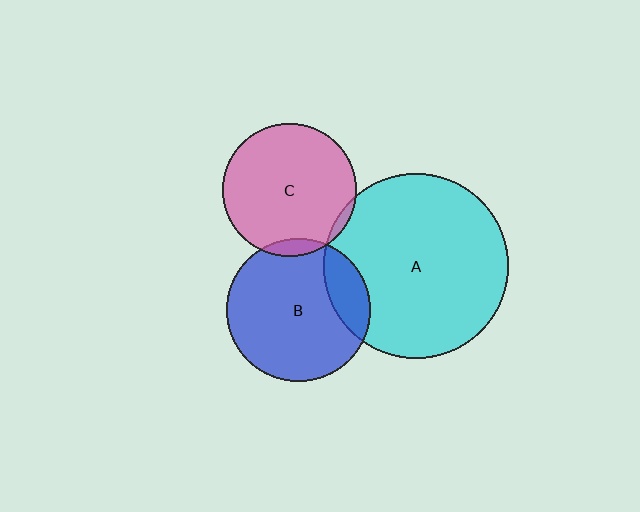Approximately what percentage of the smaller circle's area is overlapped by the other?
Approximately 5%.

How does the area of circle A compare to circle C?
Approximately 1.9 times.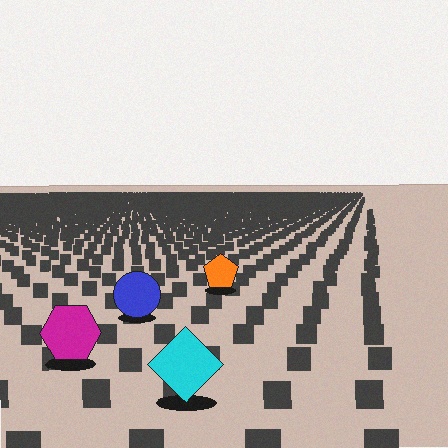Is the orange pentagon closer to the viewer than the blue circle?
No. The blue circle is closer — you can tell from the texture gradient: the ground texture is coarser near it.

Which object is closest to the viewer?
The cyan diamond is closest. The texture marks near it are larger and more spread out.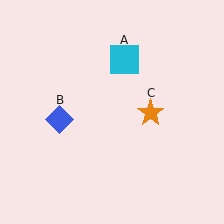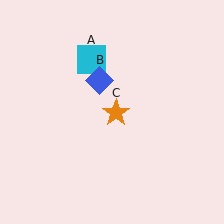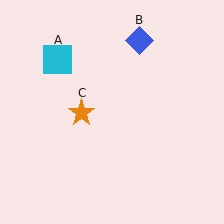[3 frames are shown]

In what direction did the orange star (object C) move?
The orange star (object C) moved left.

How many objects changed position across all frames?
3 objects changed position: cyan square (object A), blue diamond (object B), orange star (object C).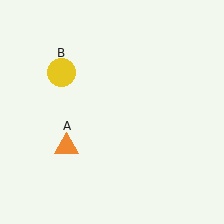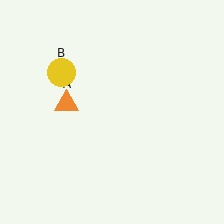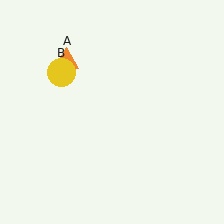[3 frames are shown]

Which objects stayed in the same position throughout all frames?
Yellow circle (object B) remained stationary.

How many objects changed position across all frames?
1 object changed position: orange triangle (object A).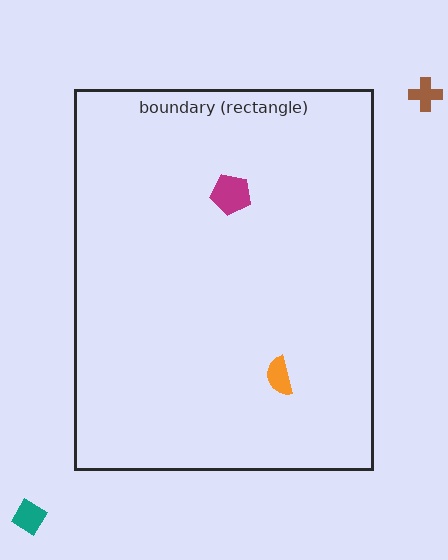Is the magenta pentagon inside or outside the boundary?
Inside.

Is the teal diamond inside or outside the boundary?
Outside.